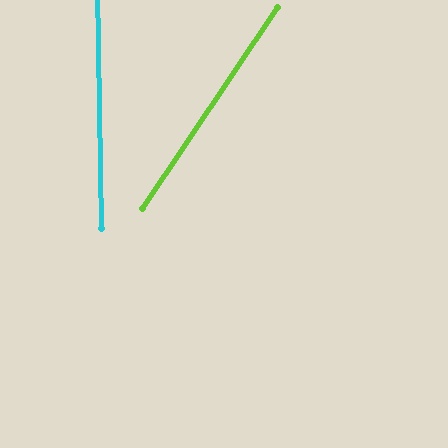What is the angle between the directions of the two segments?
Approximately 35 degrees.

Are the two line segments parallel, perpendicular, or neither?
Neither parallel nor perpendicular — they differ by about 35°.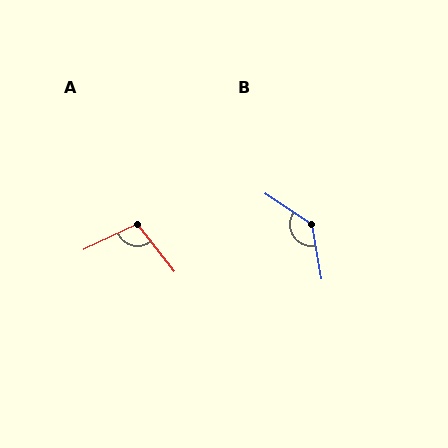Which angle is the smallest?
A, at approximately 102 degrees.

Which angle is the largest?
B, at approximately 135 degrees.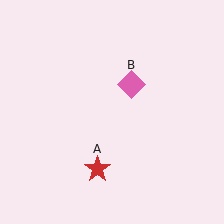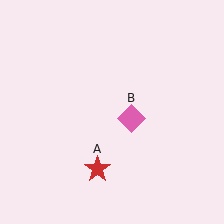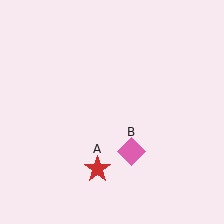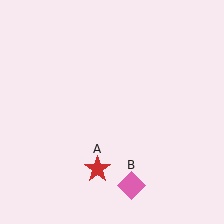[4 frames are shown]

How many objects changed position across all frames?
1 object changed position: pink diamond (object B).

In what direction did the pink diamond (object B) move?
The pink diamond (object B) moved down.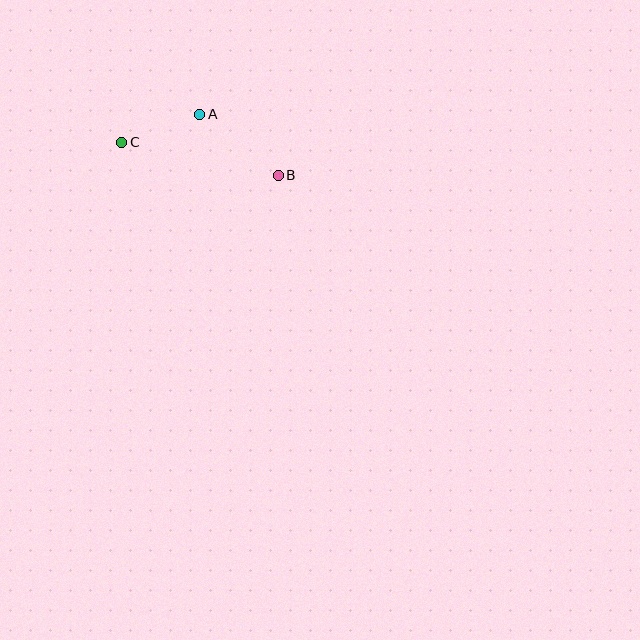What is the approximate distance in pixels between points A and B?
The distance between A and B is approximately 99 pixels.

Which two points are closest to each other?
Points A and C are closest to each other.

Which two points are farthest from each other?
Points B and C are farthest from each other.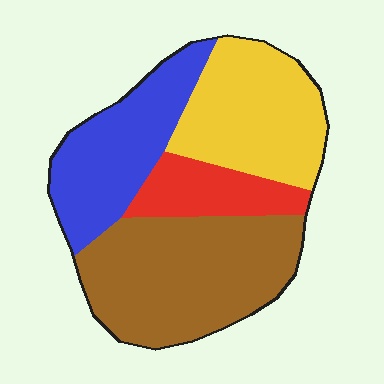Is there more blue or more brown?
Brown.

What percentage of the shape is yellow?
Yellow covers 27% of the shape.